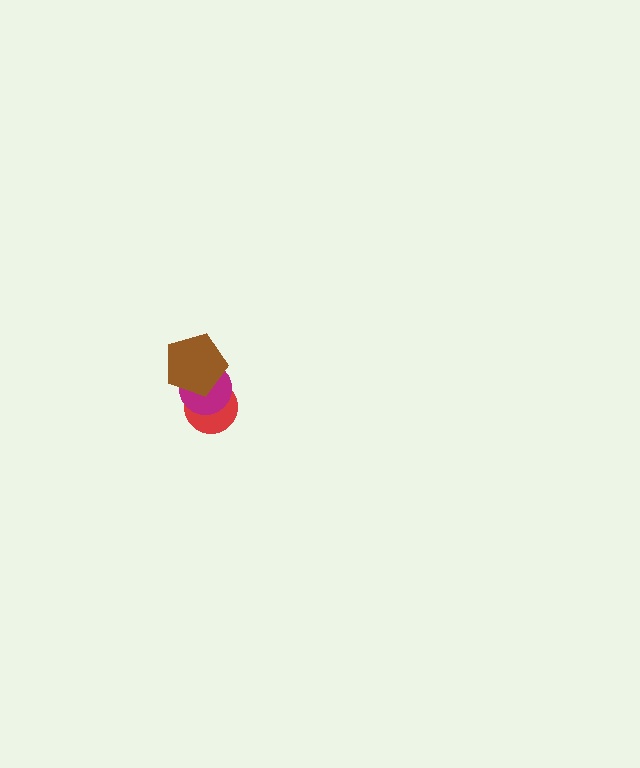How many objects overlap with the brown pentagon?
2 objects overlap with the brown pentagon.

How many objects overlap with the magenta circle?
2 objects overlap with the magenta circle.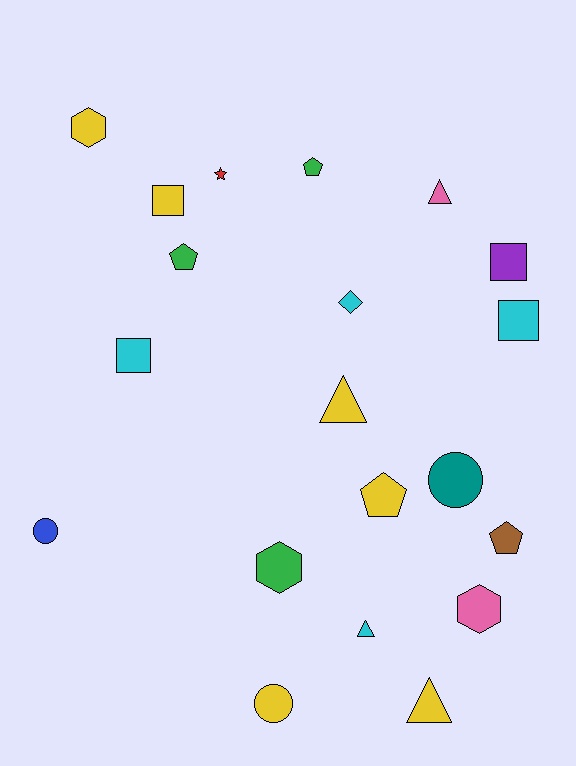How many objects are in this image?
There are 20 objects.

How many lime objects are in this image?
There are no lime objects.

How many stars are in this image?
There is 1 star.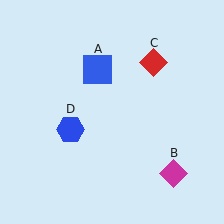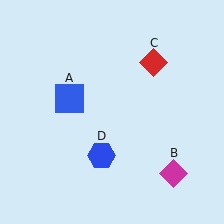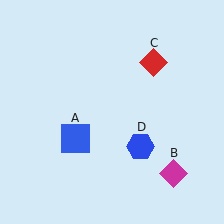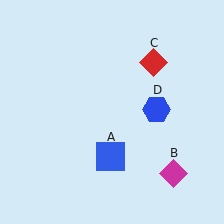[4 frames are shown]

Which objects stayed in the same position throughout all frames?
Magenta diamond (object B) and red diamond (object C) remained stationary.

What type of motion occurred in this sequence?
The blue square (object A), blue hexagon (object D) rotated counterclockwise around the center of the scene.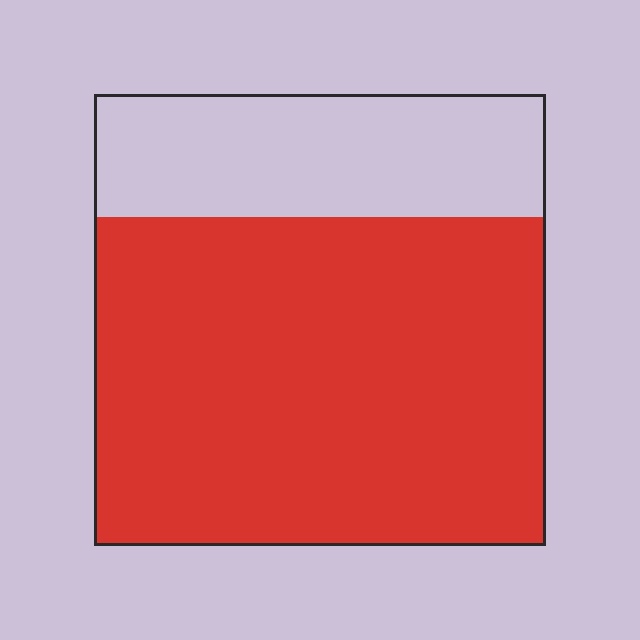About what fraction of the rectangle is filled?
About three quarters (3/4).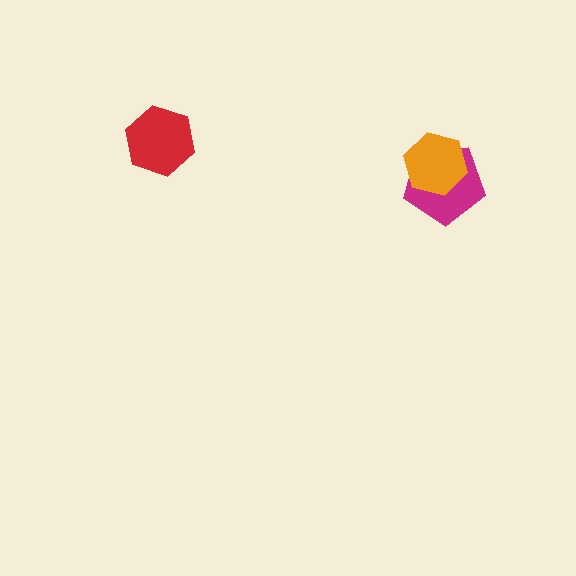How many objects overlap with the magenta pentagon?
1 object overlaps with the magenta pentagon.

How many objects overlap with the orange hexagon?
1 object overlaps with the orange hexagon.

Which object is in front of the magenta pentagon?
The orange hexagon is in front of the magenta pentagon.